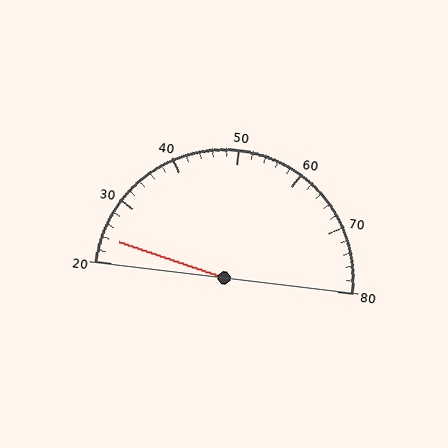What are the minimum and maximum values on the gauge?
The gauge ranges from 20 to 80.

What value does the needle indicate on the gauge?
The needle indicates approximately 24.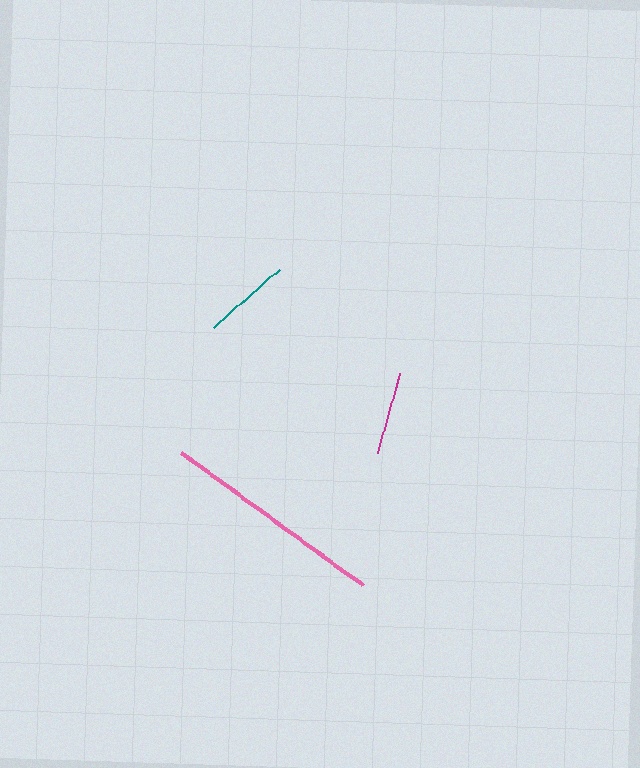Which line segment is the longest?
The pink line is the longest at approximately 225 pixels.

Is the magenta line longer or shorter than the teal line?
The teal line is longer than the magenta line.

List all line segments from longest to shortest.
From longest to shortest: pink, teal, magenta.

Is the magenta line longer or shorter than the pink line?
The pink line is longer than the magenta line.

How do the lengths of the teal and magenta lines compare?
The teal and magenta lines are approximately the same length.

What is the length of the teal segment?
The teal segment is approximately 88 pixels long.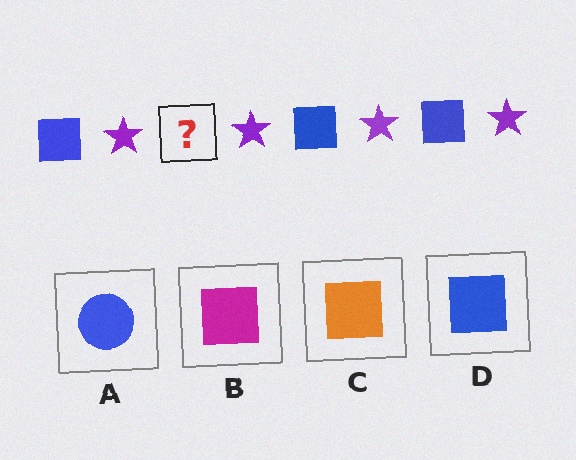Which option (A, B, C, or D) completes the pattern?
D.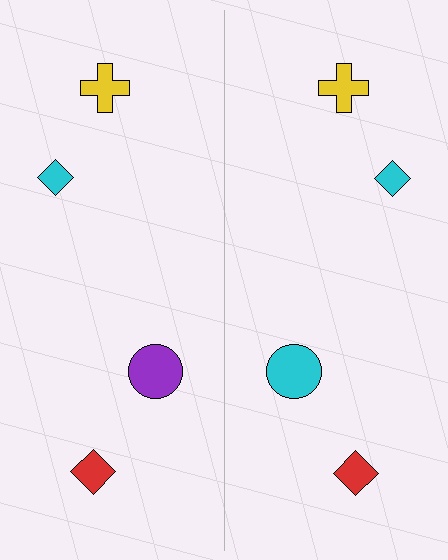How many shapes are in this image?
There are 8 shapes in this image.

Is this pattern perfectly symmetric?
No, the pattern is not perfectly symmetric. The cyan circle on the right side breaks the symmetry — its mirror counterpart is purple.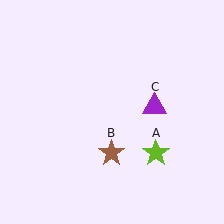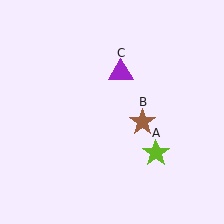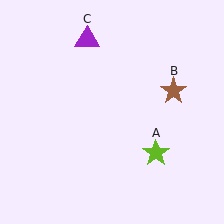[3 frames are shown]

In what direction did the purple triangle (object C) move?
The purple triangle (object C) moved up and to the left.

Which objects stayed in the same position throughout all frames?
Lime star (object A) remained stationary.